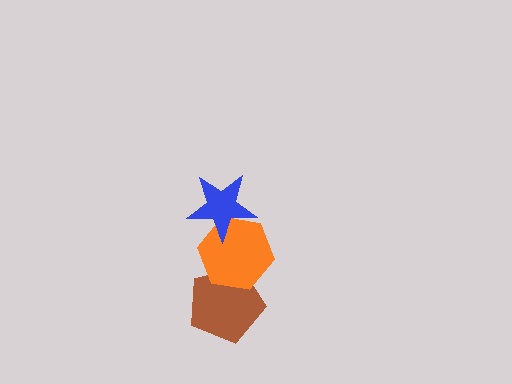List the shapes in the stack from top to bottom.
From top to bottom: the blue star, the orange hexagon, the brown pentagon.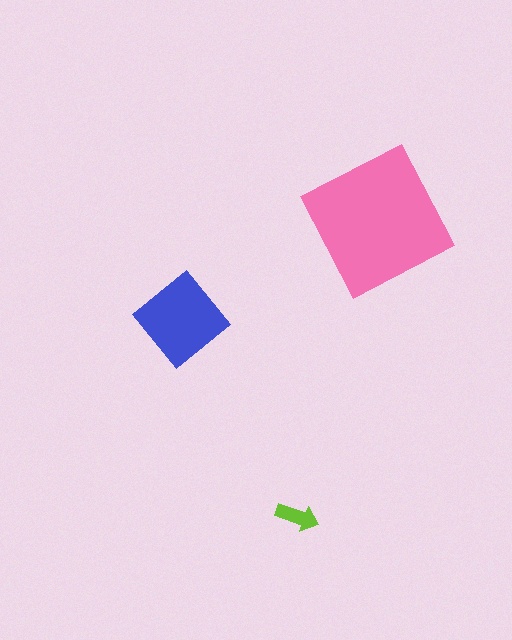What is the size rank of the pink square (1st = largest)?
1st.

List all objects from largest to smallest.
The pink square, the blue diamond, the lime arrow.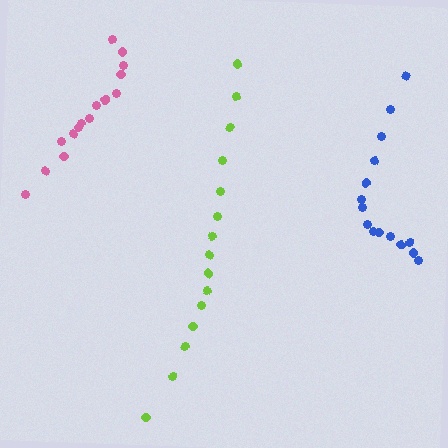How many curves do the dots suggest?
There are 3 distinct paths.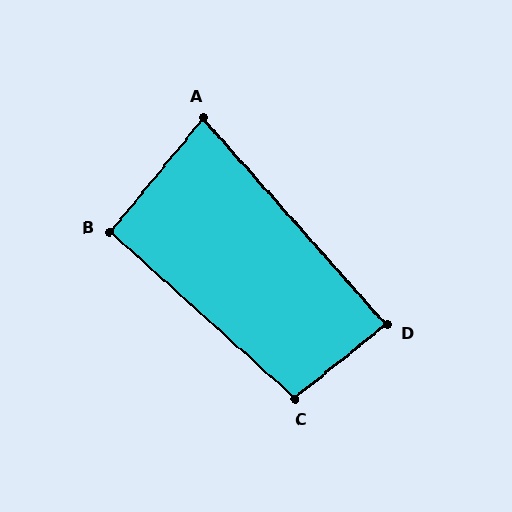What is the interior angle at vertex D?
Approximately 87 degrees (approximately right).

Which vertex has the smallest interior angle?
A, at approximately 81 degrees.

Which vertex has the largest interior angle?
C, at approximately 99 degrees.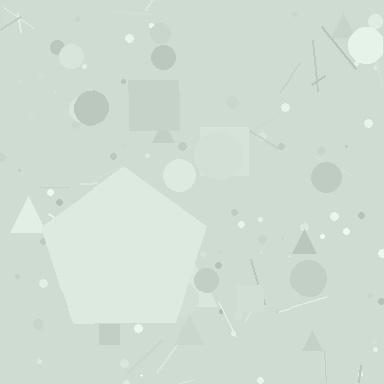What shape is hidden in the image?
A pentagon is hidden in the image.